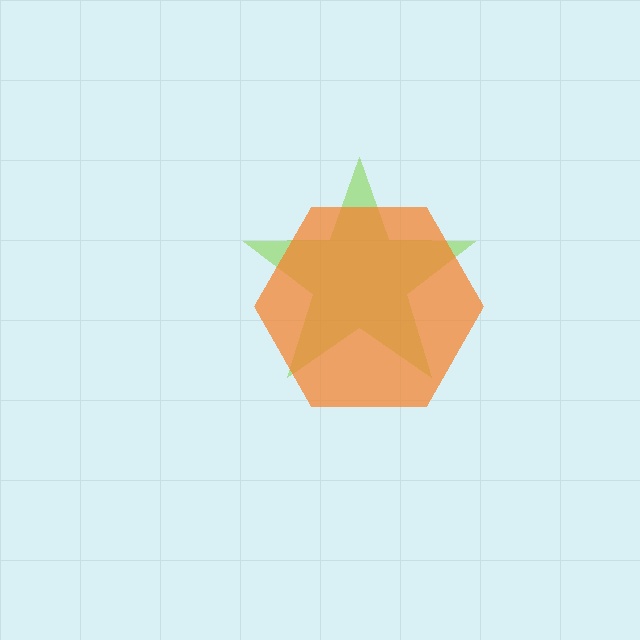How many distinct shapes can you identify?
There are 2 distinct shapes: a lime star, an orange hexagon.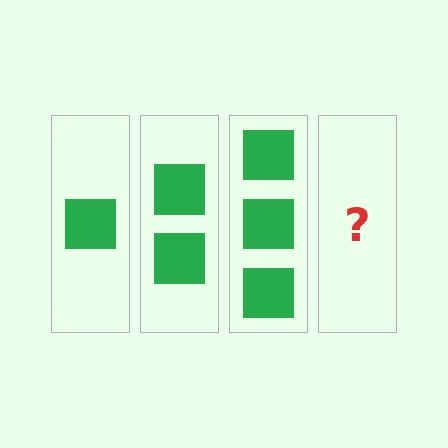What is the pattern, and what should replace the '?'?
The pattern is that each step adds one more square. The '?' should be 4 squares.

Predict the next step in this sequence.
The next step is 4 squares.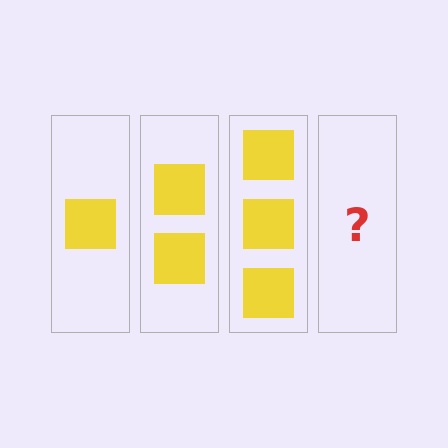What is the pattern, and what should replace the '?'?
The pattern is that each step adds one more square. The '?' should be 4 squares.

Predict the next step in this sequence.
The next step is 4 squares.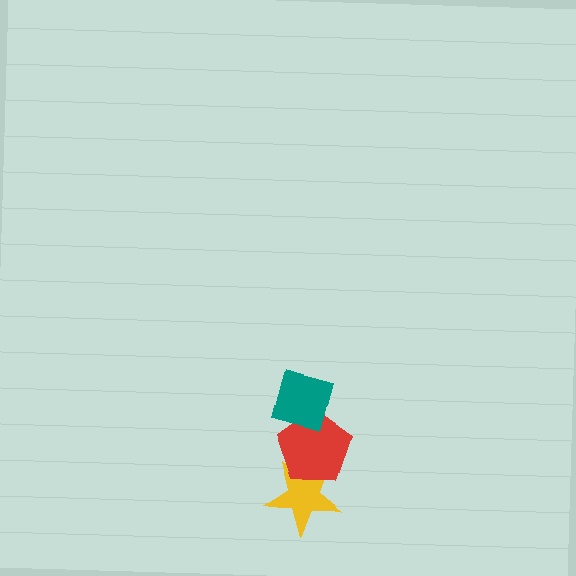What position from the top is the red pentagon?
The red pentagon is 2nd from the top.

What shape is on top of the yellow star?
The red pentagon is on top of the yellow star.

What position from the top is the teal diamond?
The teal diamond is 1st from the top.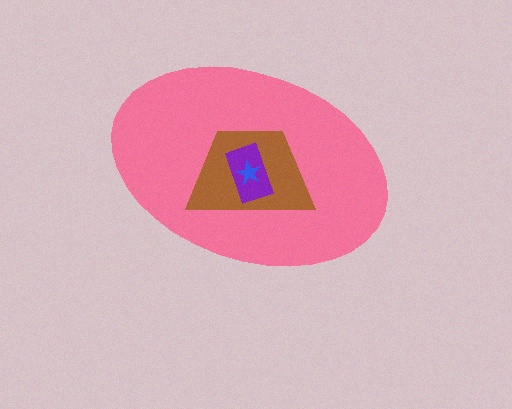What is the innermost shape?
The blue star.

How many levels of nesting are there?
4.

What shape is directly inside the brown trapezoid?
The purple rectangle.